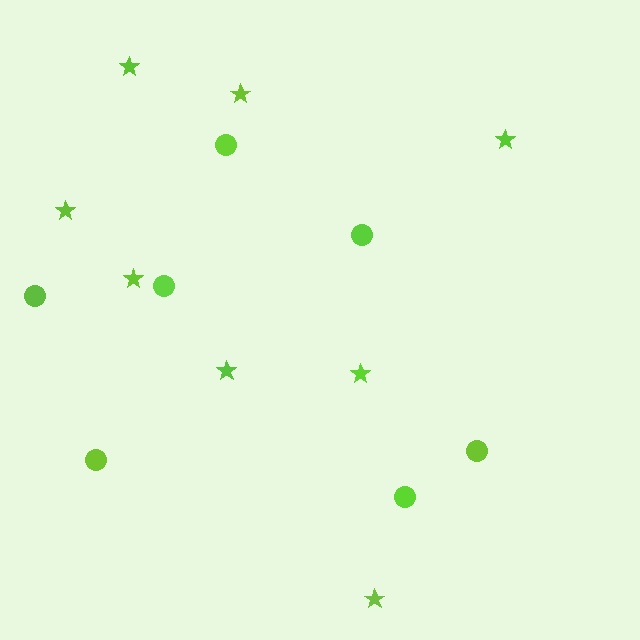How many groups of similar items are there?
There are 2 groups: one group of stars (8) and one group of circles (7).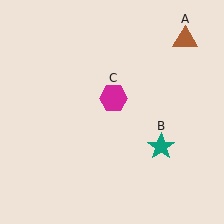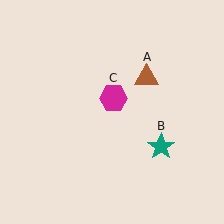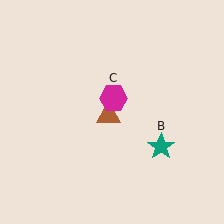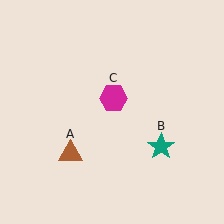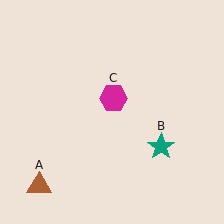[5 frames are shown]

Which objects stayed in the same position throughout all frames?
Teal star (object B) and magenta hexagon (object C) remained stationary.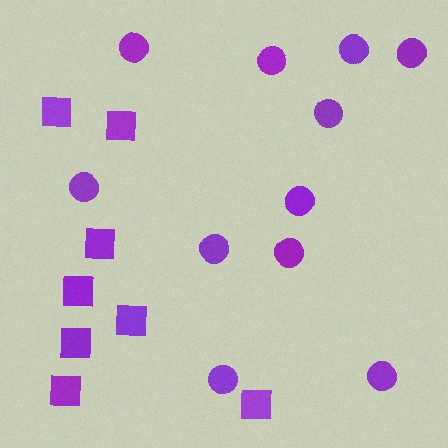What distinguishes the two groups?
There are 2 groups: one group of circles (11) and one group of squares (8).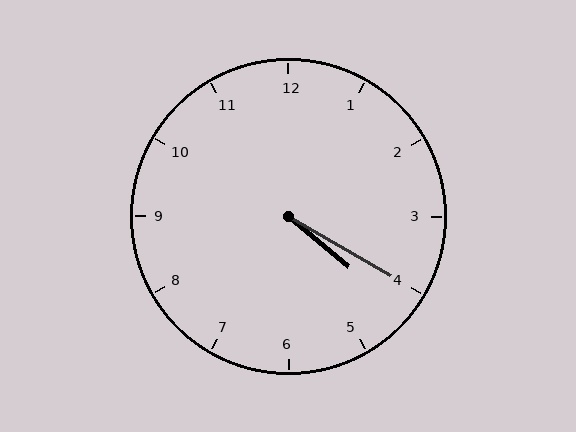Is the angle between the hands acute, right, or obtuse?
It is acute.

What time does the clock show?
4:20.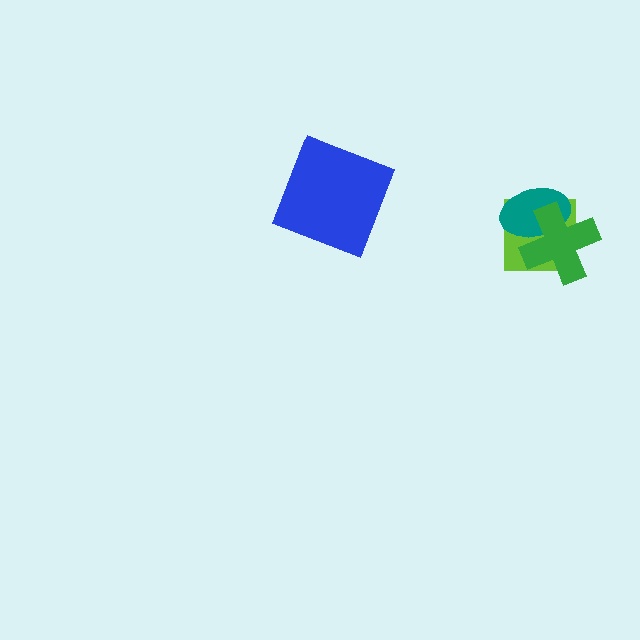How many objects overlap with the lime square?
2 objects overlap with the lime square.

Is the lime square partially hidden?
Yes, it is partially covered by another shape.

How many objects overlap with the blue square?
0 objects overlap with the blue square.